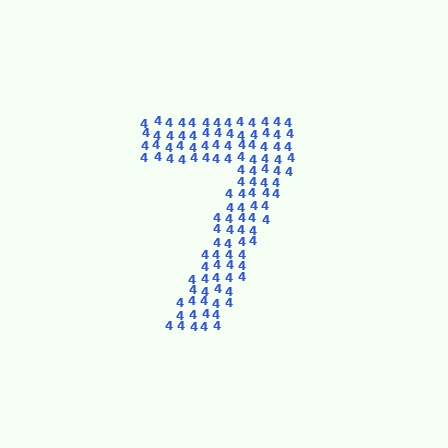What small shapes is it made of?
It is made of small digit 4's.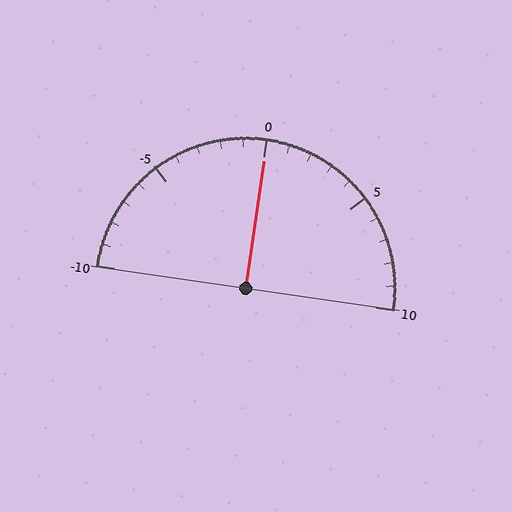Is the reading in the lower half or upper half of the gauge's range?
The reading is in the upper half of the range (-10 to 10).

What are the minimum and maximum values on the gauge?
The gauge ranges from -10 to 10.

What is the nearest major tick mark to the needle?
The nearest major tick mark is 0.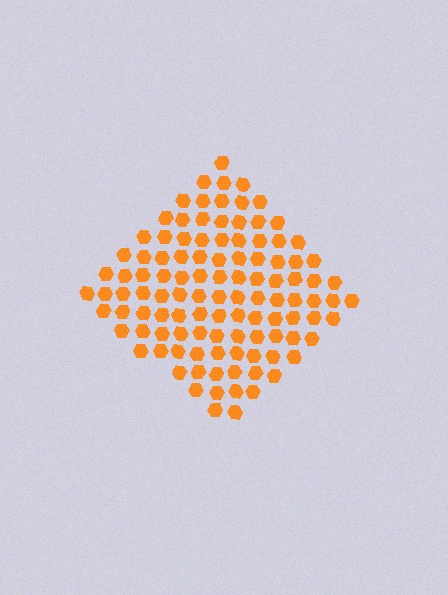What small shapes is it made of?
It is made of small hexagons.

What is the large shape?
The large shape is a diamond.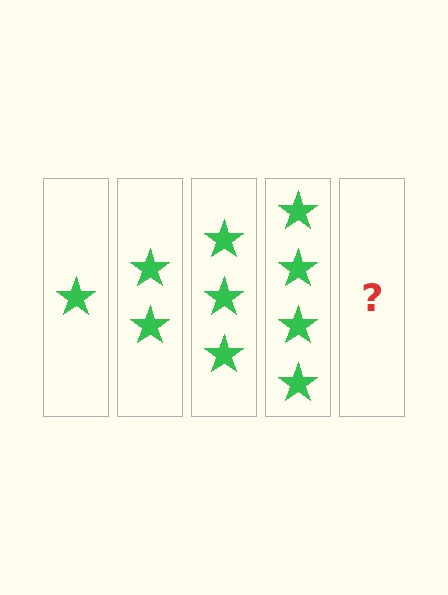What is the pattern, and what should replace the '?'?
The pattern is that each step adds one more star. The '?' should be 5 stars.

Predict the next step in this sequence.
The next step is 5 stars.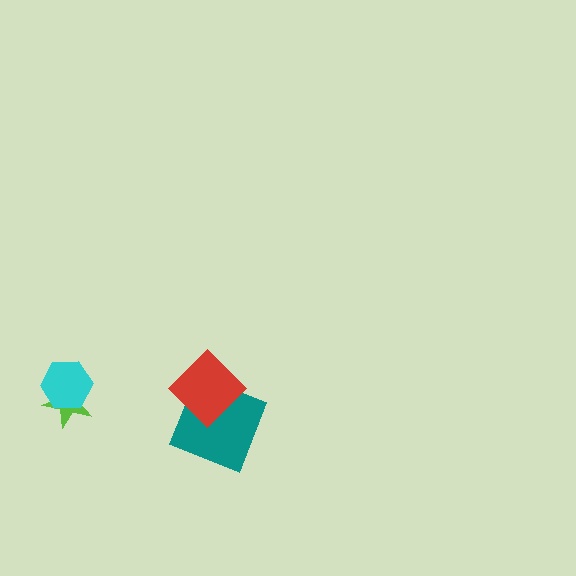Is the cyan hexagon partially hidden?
No, no other shape covers it.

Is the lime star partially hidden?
Yes, it is partially covered by another shape.